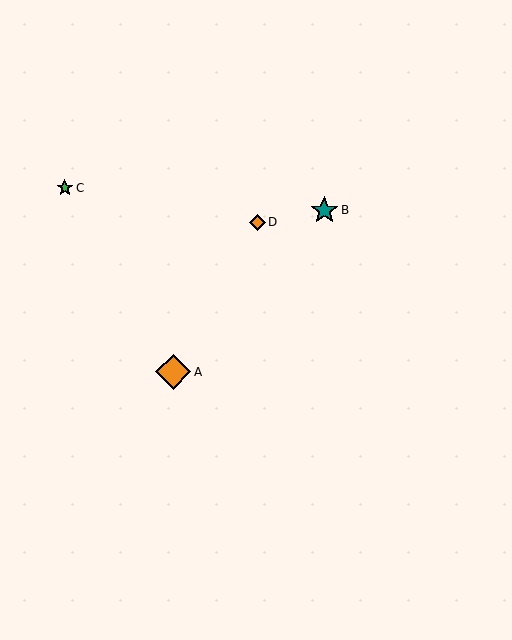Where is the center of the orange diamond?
The center of the orange diamond is at (258, 222).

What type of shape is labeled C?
Shape C is a green star.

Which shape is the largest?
The orange diamond (labeled A) is the largest.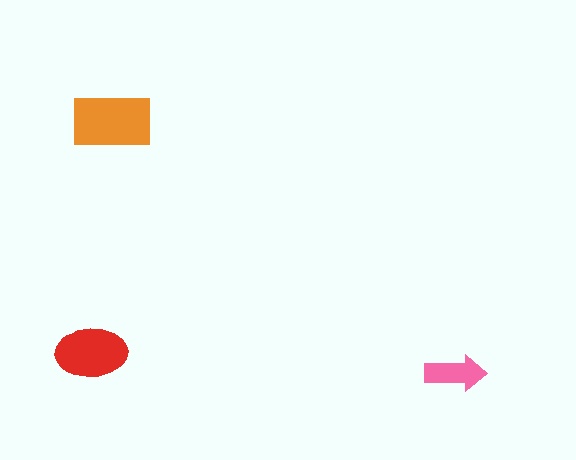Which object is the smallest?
The pink arrow.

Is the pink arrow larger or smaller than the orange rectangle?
Smaller.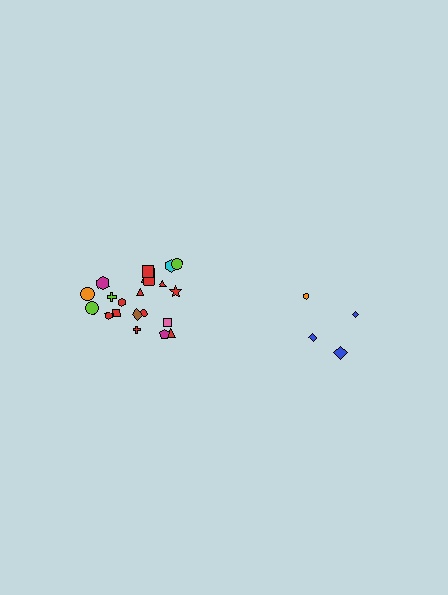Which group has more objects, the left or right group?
The left group.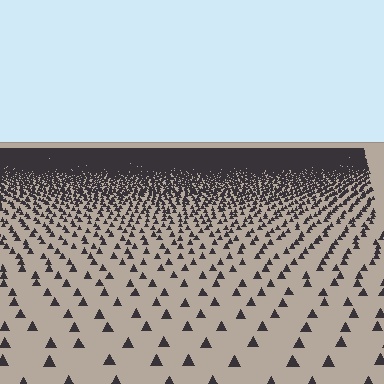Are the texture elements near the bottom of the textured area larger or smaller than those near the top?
Larger. Near the bottom, elements are closer to the viewer and appear at a bigger on-screen size.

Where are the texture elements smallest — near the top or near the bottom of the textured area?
Near the top.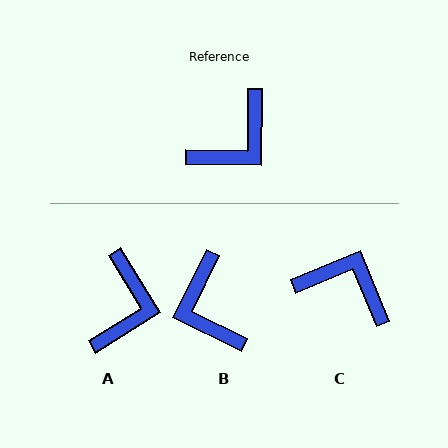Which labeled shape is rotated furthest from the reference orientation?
B, about 116 degrees away.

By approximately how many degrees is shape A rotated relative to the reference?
Approximately 32 degrees counter-clockwise.